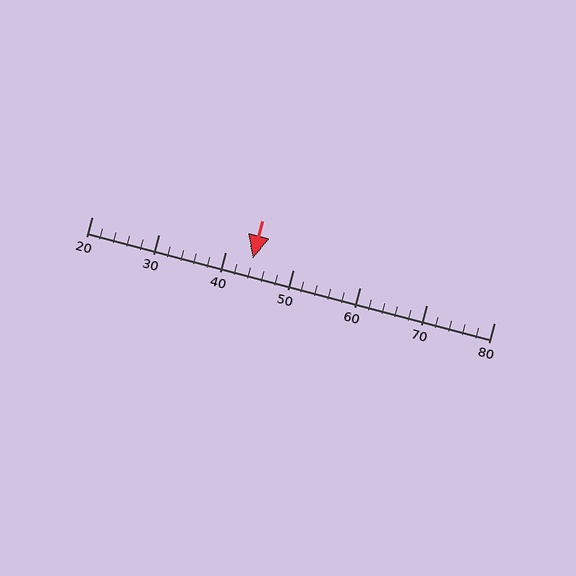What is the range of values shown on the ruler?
The ruler shows values from 20 to 80.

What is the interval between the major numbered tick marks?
The major tick marks are spaced 10 units apart.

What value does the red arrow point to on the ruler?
The red arrow points to approximately 44.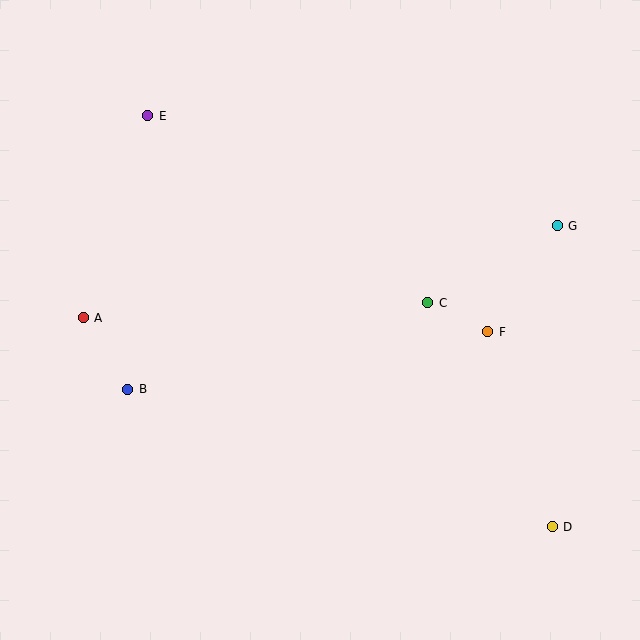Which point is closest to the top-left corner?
Point E is closest to the top-left corner.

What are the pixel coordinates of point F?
Point F is at (488, 332).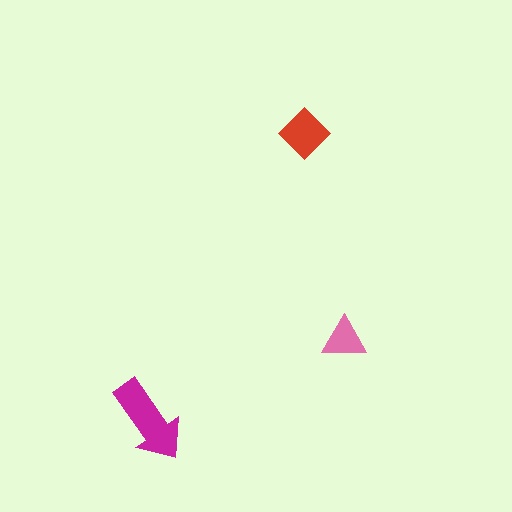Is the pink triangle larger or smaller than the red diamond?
Smaller.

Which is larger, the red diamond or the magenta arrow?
The magenta arrow.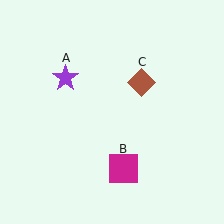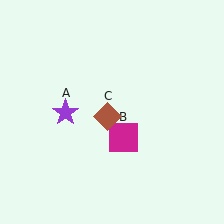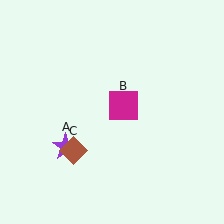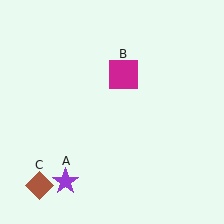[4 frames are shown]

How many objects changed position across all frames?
3 objects changed position: purple star (object A), magenta square (object B), brown diamond (object C).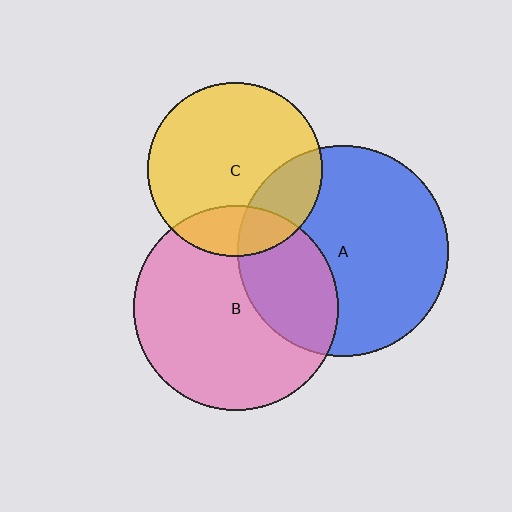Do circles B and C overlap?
Yes.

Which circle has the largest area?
Circle A (blue).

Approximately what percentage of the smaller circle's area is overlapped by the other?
Approximately 20%.